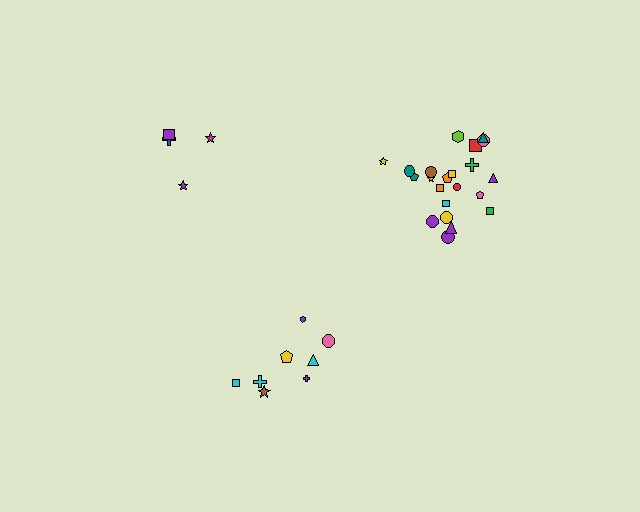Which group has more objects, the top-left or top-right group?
The top-right group.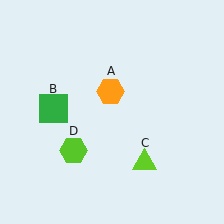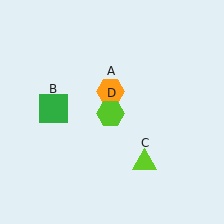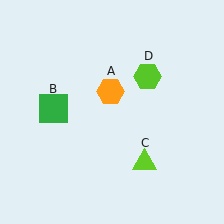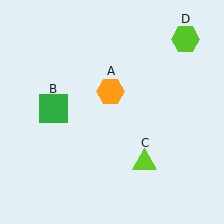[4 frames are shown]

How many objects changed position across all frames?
1 object changed position: lime hexagon (object D).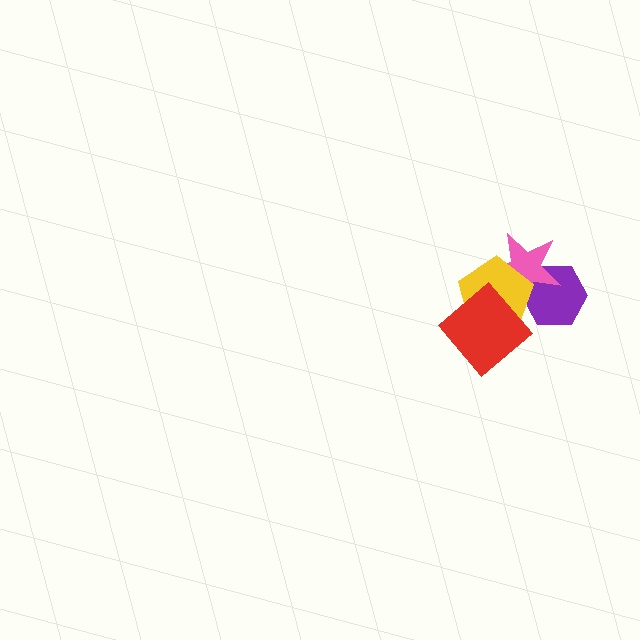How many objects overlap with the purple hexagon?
2 objects overlap with the purple hexagon.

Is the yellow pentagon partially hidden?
Yes, it is partially covered by another shape.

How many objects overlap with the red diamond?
2 objects overlap with the red diamond.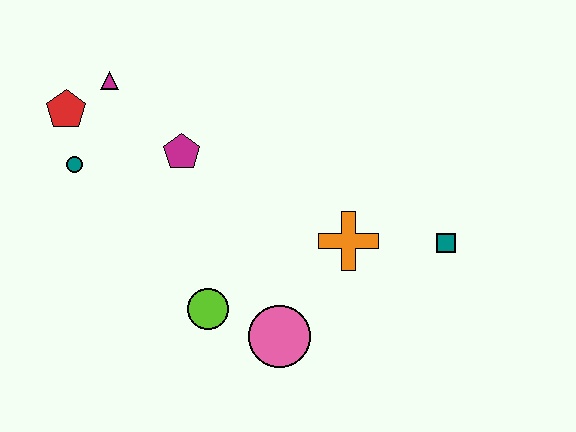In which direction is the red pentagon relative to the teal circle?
The red pentagon is above the teal circle.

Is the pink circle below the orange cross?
Yes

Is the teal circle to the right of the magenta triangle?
No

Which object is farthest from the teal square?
The red pentagon is farthest from the teal square.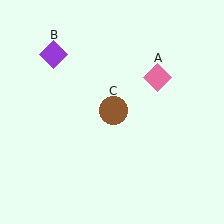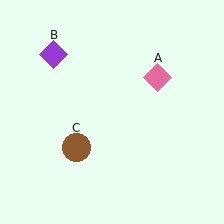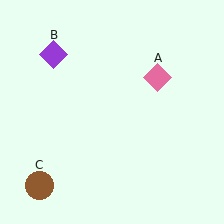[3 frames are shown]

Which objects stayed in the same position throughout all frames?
Pink diamond (object A) and purple diamond (object B) remained stationary.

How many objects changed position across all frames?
1 object changed position: brown circle (object C).